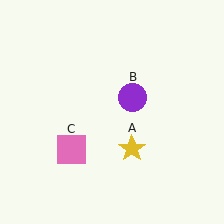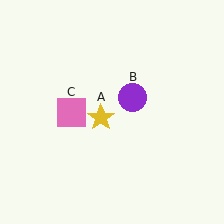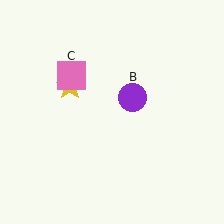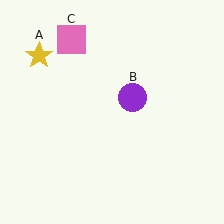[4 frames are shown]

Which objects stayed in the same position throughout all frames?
Purple circle (object B) remained stationary.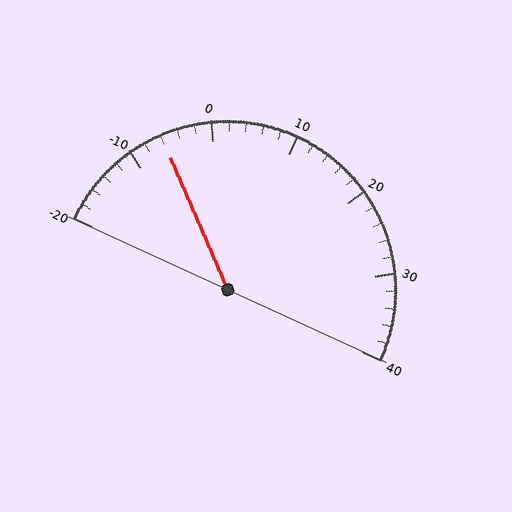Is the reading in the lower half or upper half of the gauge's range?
The reading is in the lower half of the range (-20 to 40).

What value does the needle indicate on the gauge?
The needle indicates approximately -6.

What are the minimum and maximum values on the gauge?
The gauge ranges from -20 to 40.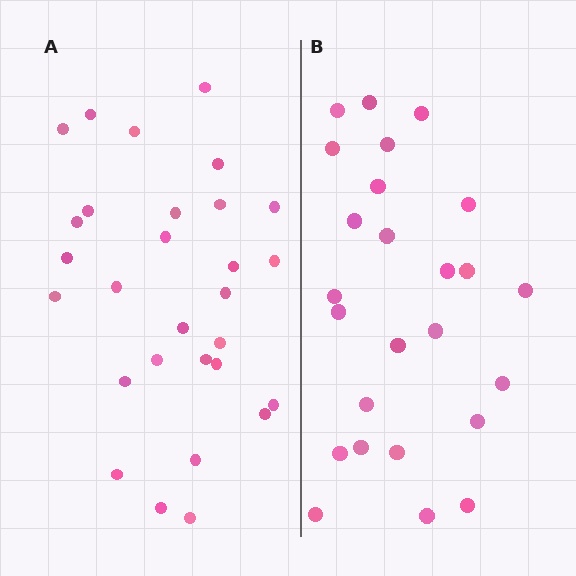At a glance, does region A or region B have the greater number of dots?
Region A (the left region) has more dots.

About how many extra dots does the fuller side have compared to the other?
Region A has about 4 more dots than region B.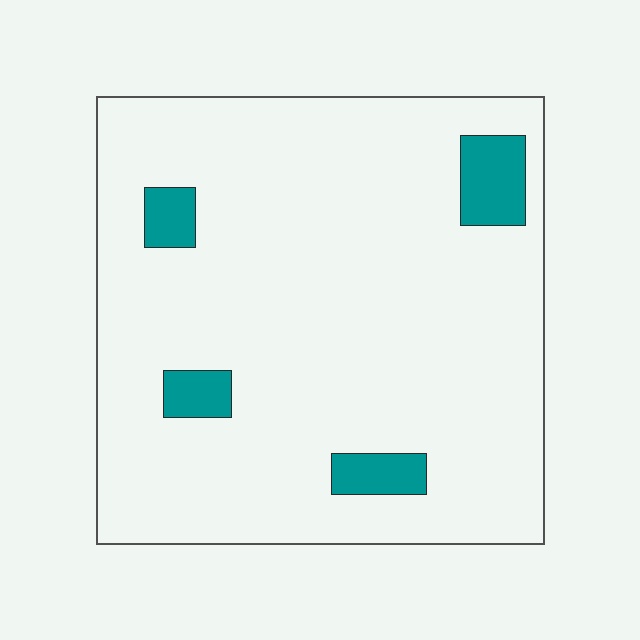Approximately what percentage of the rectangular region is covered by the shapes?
Approximately 10%.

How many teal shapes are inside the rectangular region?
4.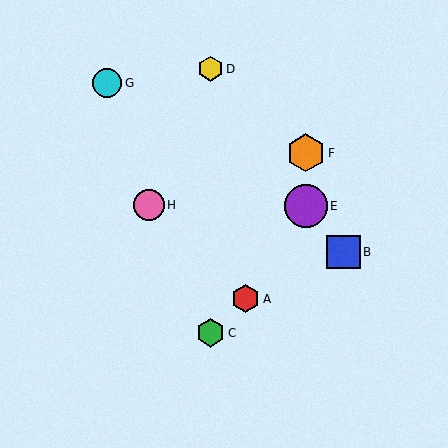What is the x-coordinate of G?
Object G is at x≈107.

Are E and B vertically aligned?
No, E is at x≈306 and B is at x≈343.